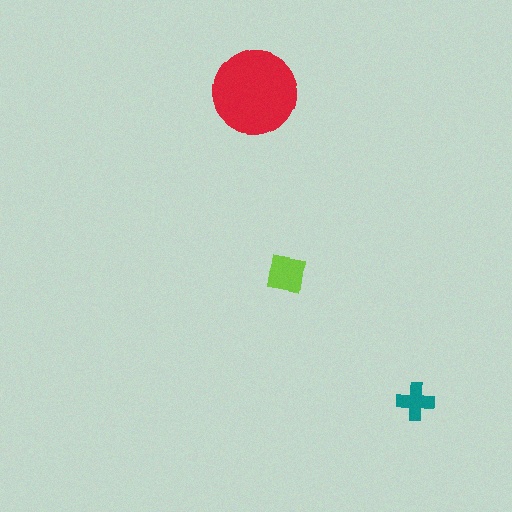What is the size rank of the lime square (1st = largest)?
2nd.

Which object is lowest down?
The teal cross is bottommost.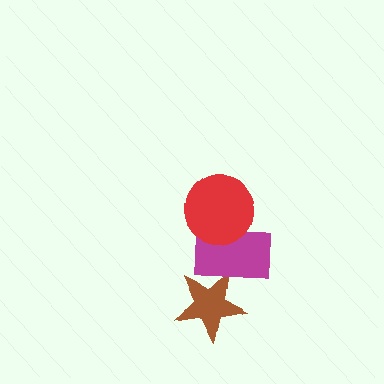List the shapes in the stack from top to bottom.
From top to bottom: the red circle, the magenta rectangle, the brown star.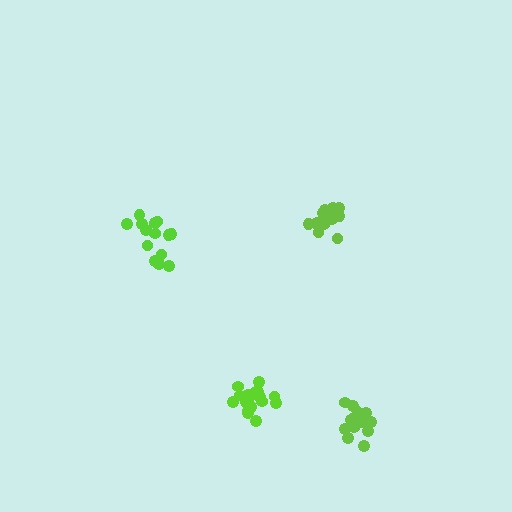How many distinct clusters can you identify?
There are 4 distinct clusters.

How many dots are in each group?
Group 1: 14 dots, Group 2: 15 dots, Group 3: 14 dots, Group 4: 18 dots (61 total).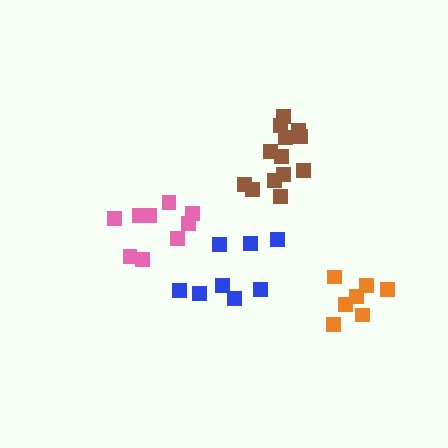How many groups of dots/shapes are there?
There are 4 groups.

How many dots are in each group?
Group 1: 9 dots, Group 2: 8 dots, Group 3: 7 dots, Group 4: 13 dots (37 total).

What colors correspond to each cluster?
The clusters are colored: pink, blue, orange, brown.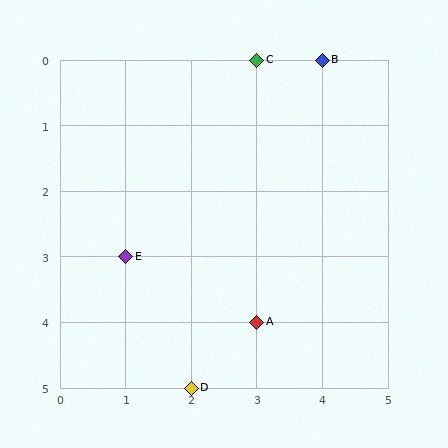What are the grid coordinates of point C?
Point C is at grid coordinates (3, 0).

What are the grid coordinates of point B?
Point B is at grid coordinates (4, 0).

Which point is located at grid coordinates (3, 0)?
Point C is at (3, 0).